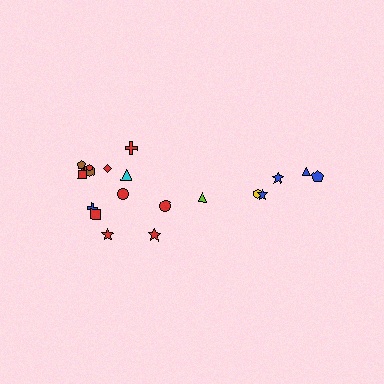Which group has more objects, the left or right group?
The left group.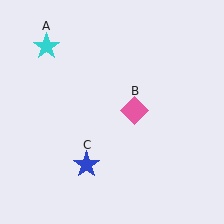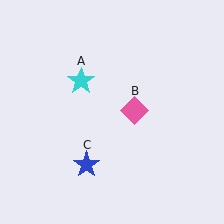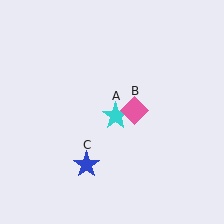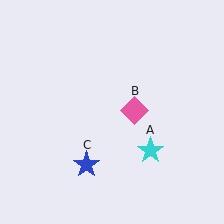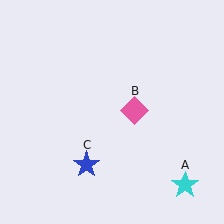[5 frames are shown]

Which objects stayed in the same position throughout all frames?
Pink diamond (object B) and blue star (object C) remained stationary.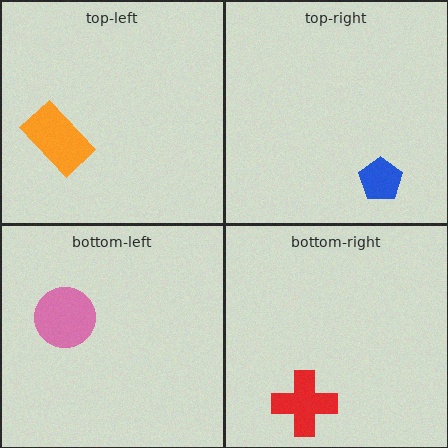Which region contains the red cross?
The bottom-right region.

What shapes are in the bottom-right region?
The red cross.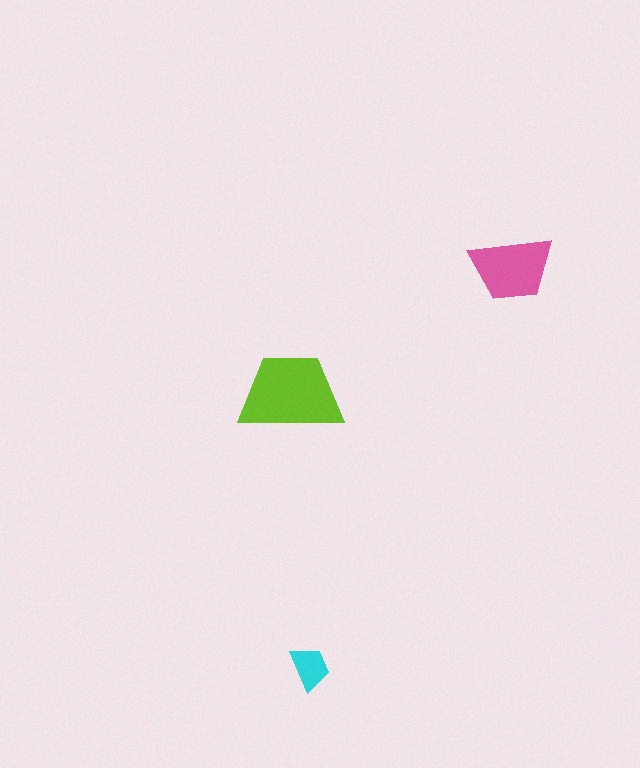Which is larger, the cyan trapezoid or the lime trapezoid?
The lime one.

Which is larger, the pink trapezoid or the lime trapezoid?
The lime one.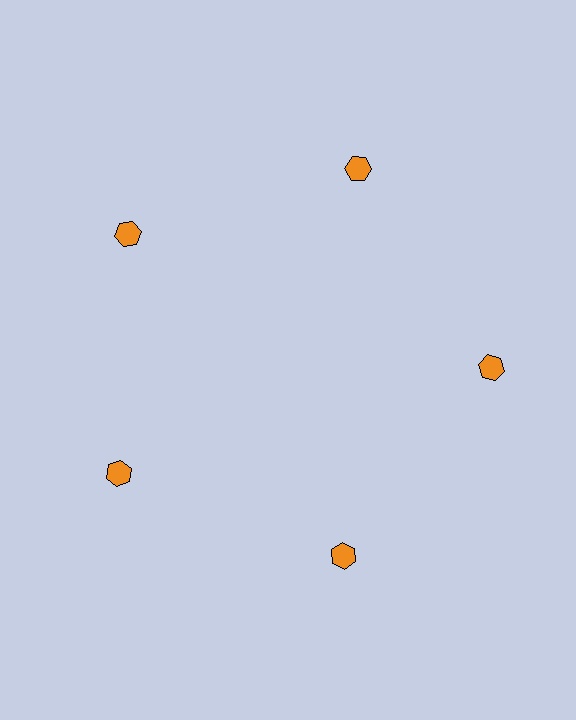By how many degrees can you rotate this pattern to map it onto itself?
The pattern maps onto itself every 72 degrees of rotation.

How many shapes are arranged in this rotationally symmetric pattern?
There are 5 shapes, arranged in 5 groups of 1.